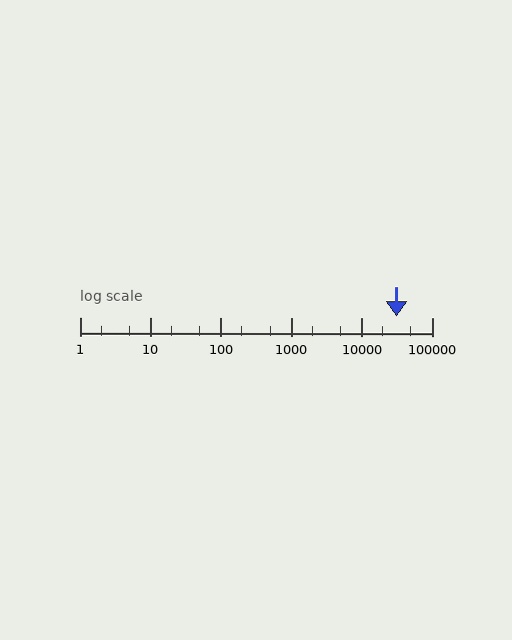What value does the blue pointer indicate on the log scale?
The pointer indicates approximately 31000.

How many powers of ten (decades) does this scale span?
The scale spans 5 decades, from 1 to 100000.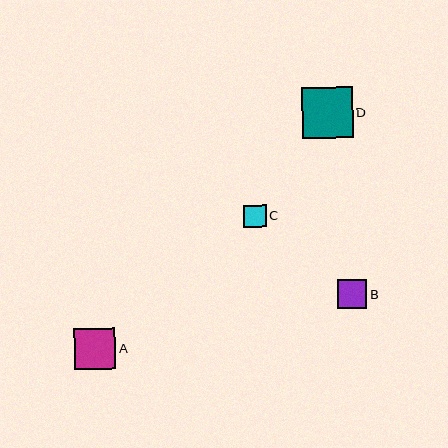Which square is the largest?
Square D is the largest with a size of approximately 51 pixels.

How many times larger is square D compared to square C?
Square D is approximately 2.3 times the size of square C.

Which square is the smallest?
Square C is the smallest with a size of approximately 22 pixels.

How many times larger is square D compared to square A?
Square D is approximately 1.2 times the size of square A.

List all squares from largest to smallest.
From largest to smallest: D, A, B, C.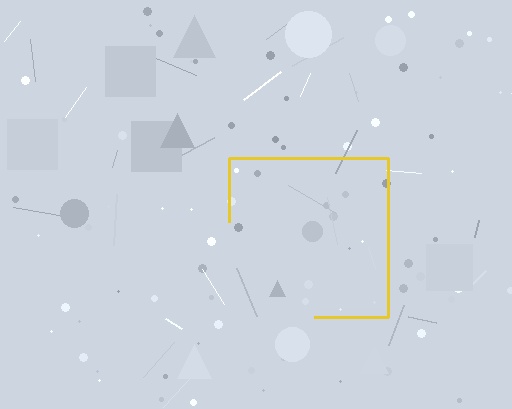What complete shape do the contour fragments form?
The contour fragments form a square.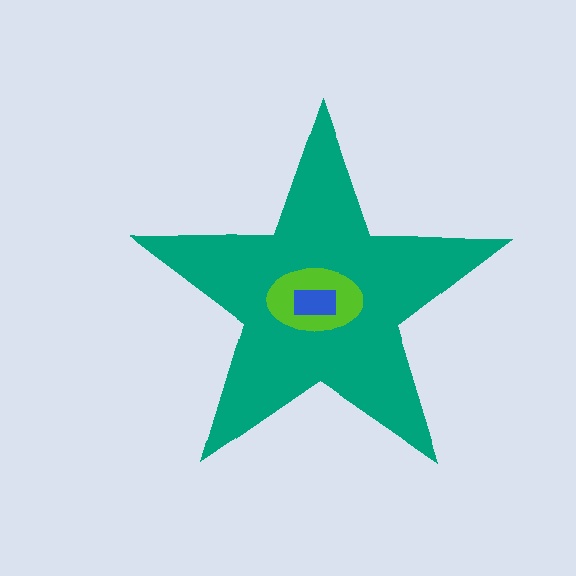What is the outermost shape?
The teal star.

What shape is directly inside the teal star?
The lime ellipse.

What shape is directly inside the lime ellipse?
The blue rectangle.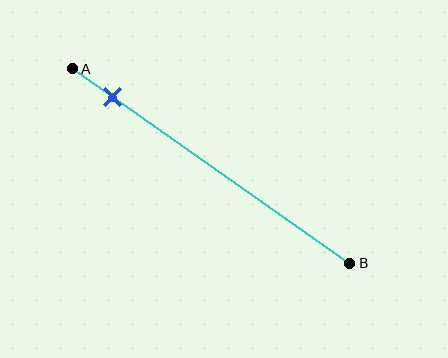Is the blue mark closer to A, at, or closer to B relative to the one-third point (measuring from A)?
The blue mark is closer to point A than the one-third point of segment AB.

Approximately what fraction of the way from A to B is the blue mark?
The blue mark is approximately 15% of the way from A to B.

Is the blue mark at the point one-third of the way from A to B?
No, the mark is at about 15% from A, not at the 33% one-third point.